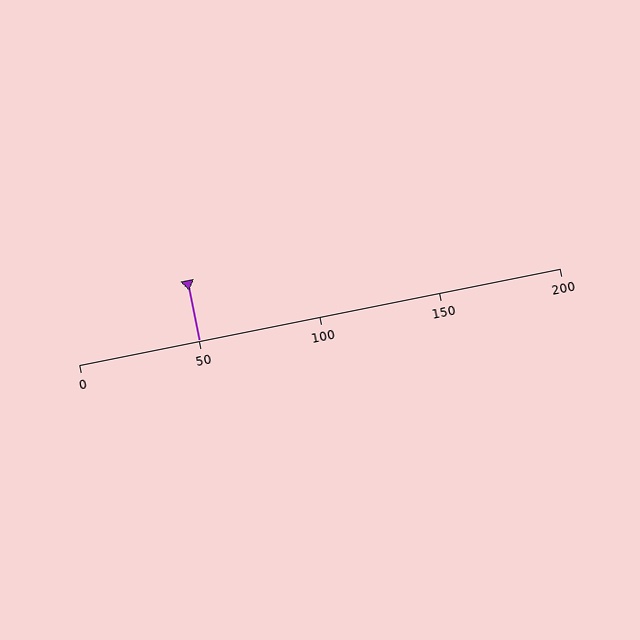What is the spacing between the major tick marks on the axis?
The major ticks are spaced 50 apart.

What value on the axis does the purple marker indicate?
The marker indicates approximately 50.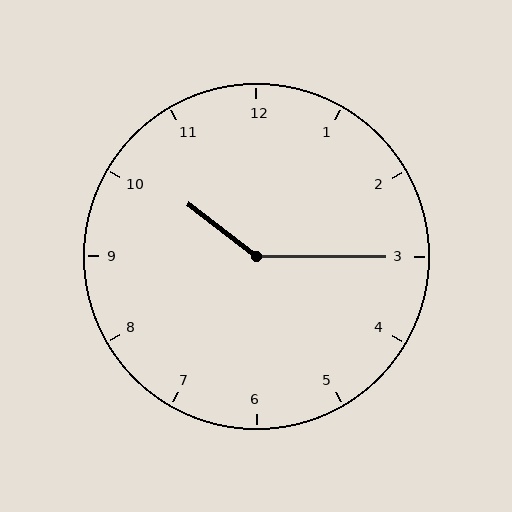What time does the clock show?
10:15.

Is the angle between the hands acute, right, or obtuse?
It is obtuse.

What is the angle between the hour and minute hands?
Approximately 142 degrees.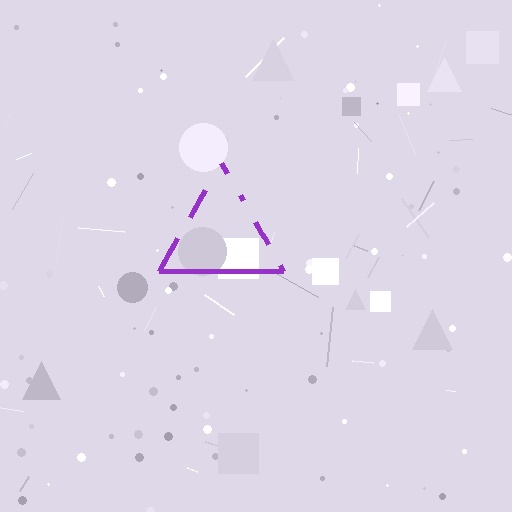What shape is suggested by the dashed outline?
The dashed outline suggests a triangle.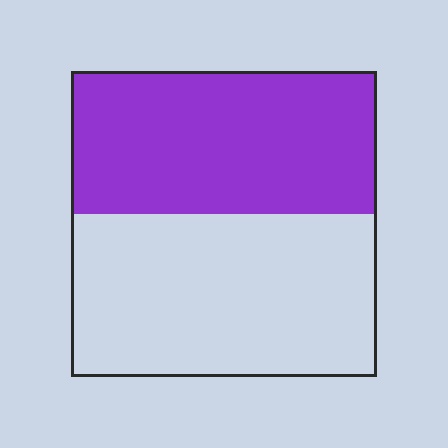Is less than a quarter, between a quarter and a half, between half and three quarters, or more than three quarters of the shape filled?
Between a quarter and a half.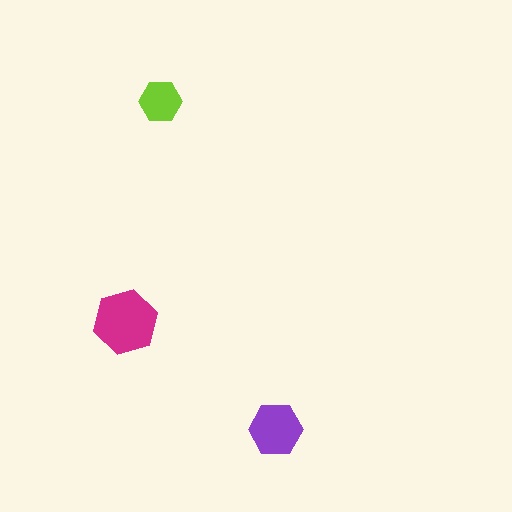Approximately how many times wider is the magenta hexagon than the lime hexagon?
About 1.5 times wider.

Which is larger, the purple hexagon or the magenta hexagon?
The magenta one.